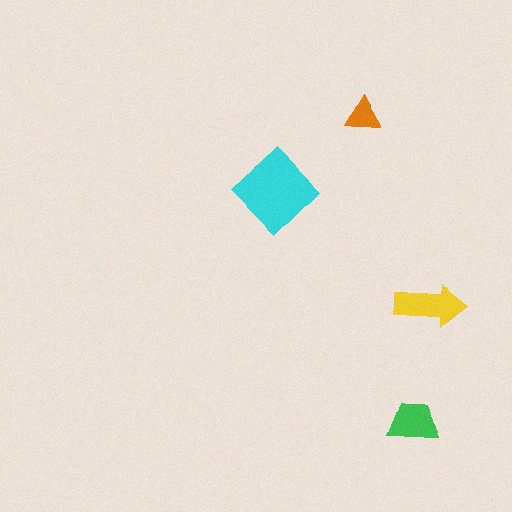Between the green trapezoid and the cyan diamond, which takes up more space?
The cyan diamond.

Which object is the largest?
The cyan diamond.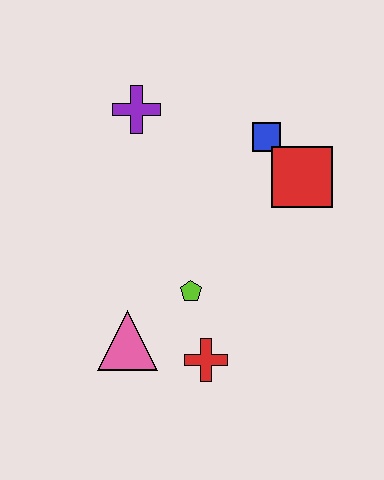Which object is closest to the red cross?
The lime pentagon is closest to the red cross.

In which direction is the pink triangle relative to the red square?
The pink triangle is to the left of the red square.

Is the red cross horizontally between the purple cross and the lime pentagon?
No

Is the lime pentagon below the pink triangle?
No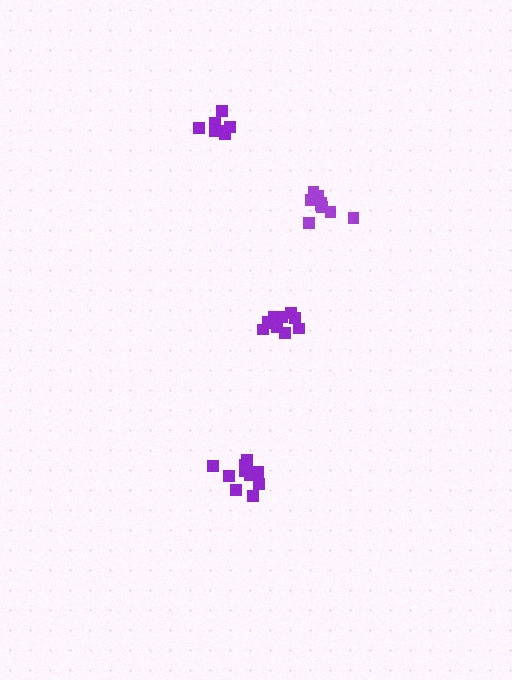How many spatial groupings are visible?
There are 4 spatial groupings.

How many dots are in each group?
Group 1: 10 dots, Group 2: 9 dots, Group 3: 8 dots, Group 4: 11 dots (38 total).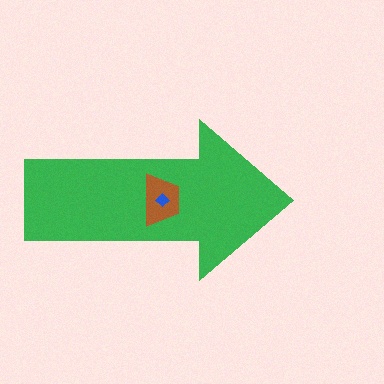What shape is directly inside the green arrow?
The brown trapezoid.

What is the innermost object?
The blue diamond.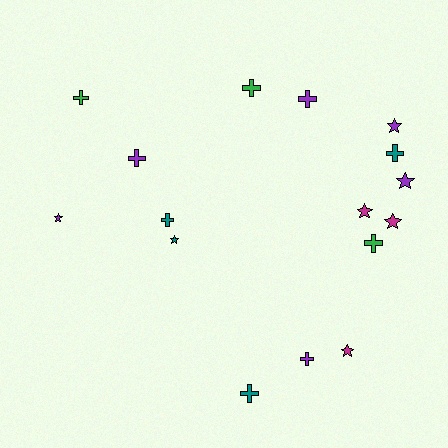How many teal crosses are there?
There are 3 teal crosses.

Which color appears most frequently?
Purple, with 6 objects.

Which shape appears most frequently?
Cross, with 9 objects.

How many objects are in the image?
There are 16 objects.